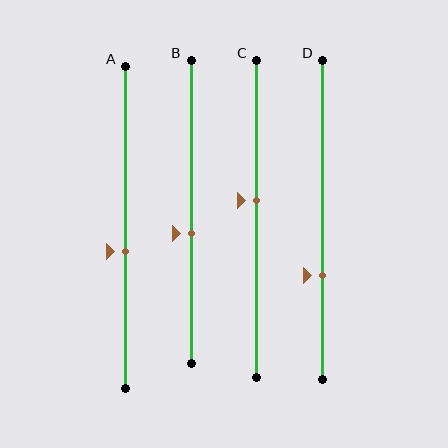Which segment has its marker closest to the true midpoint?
Segment C has its marker closest to the true midpoint.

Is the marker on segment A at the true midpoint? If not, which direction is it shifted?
No, the marker on segment A is shifted downward by about 8% of the segment length.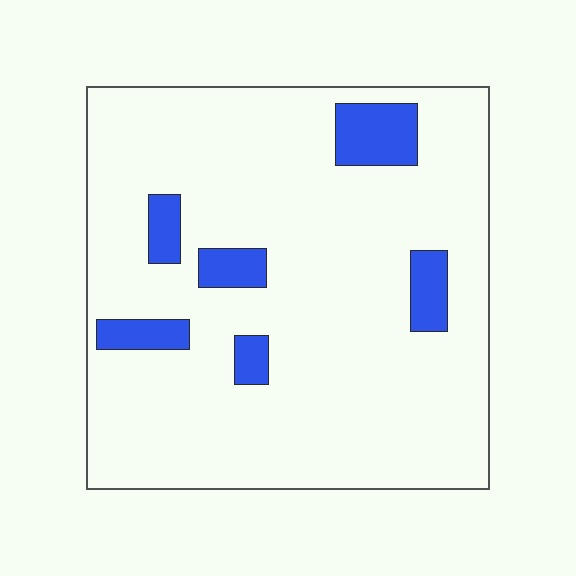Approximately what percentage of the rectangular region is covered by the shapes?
Approximately 10%.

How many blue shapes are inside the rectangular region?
6.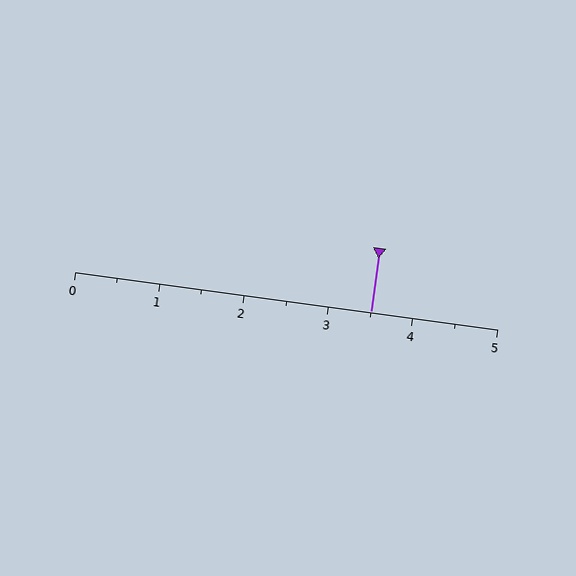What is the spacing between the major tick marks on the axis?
The major ticks are spaced 1 apart.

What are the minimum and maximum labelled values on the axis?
The axis runs from 0 to 5.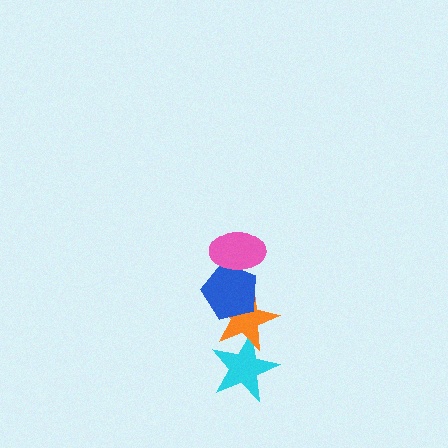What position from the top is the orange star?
The orange star is 3rd from the top.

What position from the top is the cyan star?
The cyan star is 4th from the top.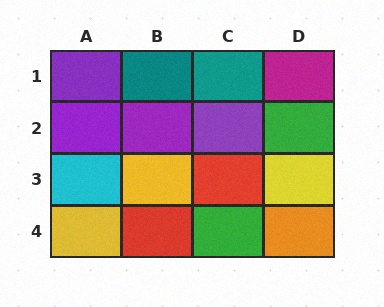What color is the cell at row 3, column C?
Red.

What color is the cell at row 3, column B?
Yellow.